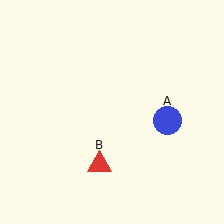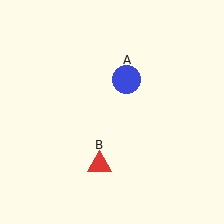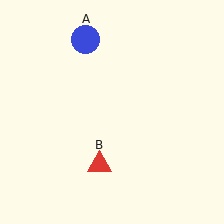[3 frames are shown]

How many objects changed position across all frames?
1 object changed position: blue circle (object A).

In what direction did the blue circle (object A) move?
The blue circle (object A) moved up and to the left.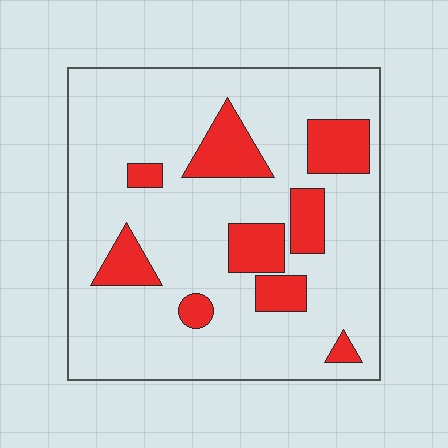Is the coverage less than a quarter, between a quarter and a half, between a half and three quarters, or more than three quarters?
Less than a quarter.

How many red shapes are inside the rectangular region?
9.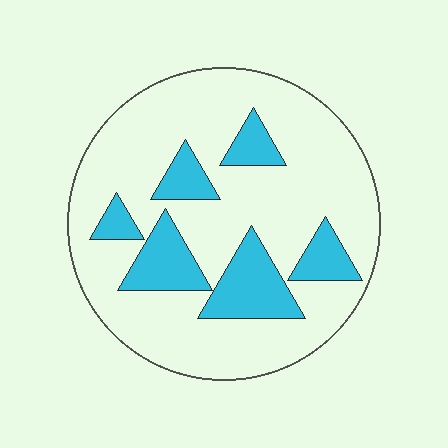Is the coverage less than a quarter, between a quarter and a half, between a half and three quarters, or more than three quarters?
Less than a quarter.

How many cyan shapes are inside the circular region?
6.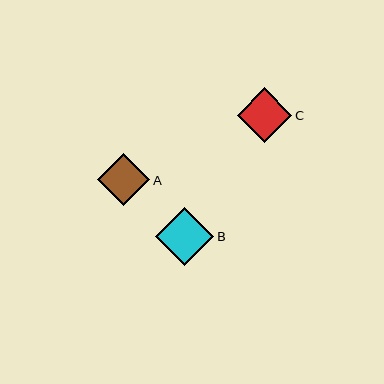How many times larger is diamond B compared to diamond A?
Diamond B is approximately 1.1 times the size of diamond A.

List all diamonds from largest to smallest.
From largest to smallest: B, C, A.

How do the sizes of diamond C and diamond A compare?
Diamond C and diamond A are approximately the same size.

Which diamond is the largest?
Diamond B is the largest with a size of approximately 58 pixels.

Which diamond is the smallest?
Diamond A is the smallest with a size of approximately 52 pixels.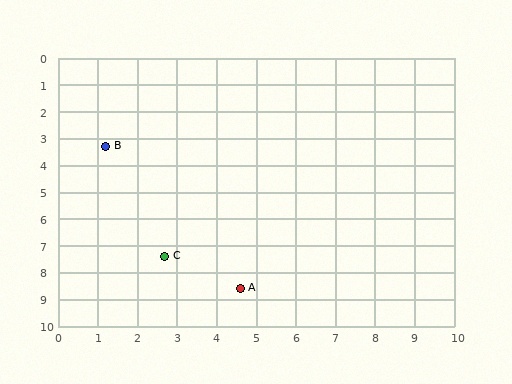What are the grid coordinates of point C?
Point C is at approximately (2.7, 7.4).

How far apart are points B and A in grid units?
Points B and A are about 6.3 grid units apart.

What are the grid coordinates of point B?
Point B is at approximately (1.2, 3.3).